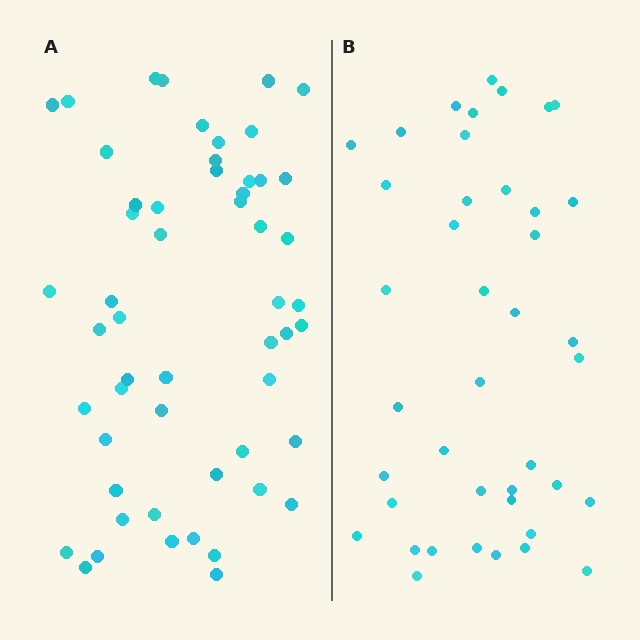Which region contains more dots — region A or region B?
Region A (the left region) has more dots.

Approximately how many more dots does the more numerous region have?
Region A has approximately 15 more dots than region B.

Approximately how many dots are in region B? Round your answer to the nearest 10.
About 40 dots. (The exact count is 41, which rounds to 40.)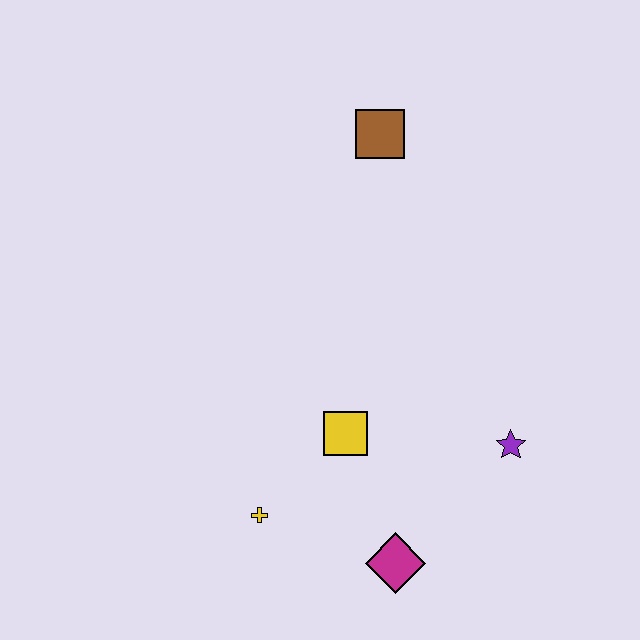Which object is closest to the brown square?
The yellow square is closest to the brown square.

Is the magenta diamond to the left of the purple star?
Yes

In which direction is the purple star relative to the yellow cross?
The purple star is to the right of the yellow cross.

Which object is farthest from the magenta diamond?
The brown square is farthest from the magenta diamond.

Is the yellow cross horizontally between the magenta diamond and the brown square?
No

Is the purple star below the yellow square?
Yes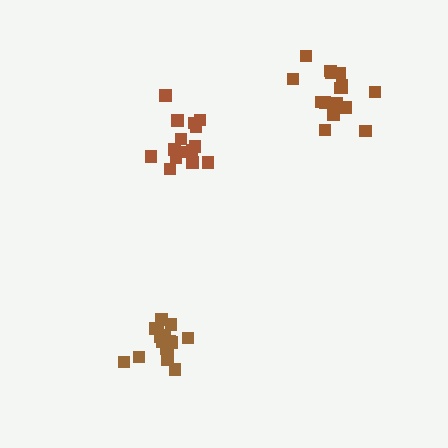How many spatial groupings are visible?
There are 3 spatial groupings.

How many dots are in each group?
Group 1: 15 dots, Group 2: 16 dots, Group 3: 17 dots (48 total).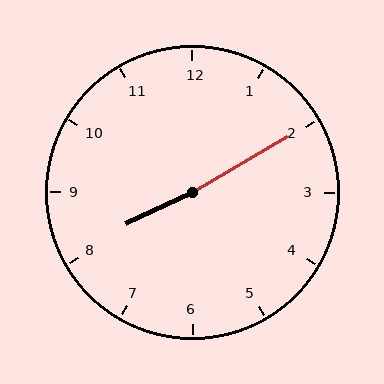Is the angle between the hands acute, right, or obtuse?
It is obtuse.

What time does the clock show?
8:10.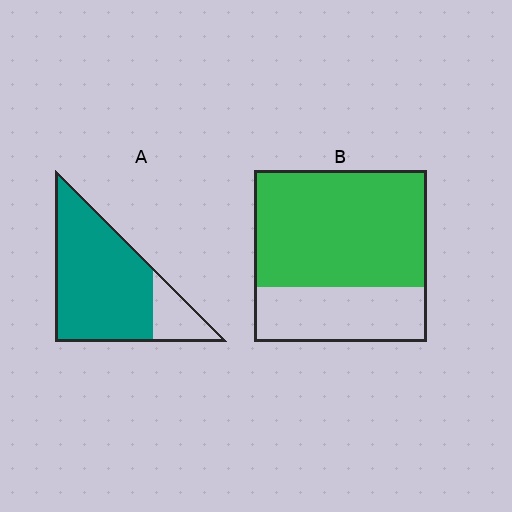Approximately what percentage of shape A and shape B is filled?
A is approximately 80% and B is approximately 70%.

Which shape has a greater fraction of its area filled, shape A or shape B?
Shape A.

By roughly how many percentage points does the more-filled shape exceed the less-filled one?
By roughly 15 percentage points (A over B).